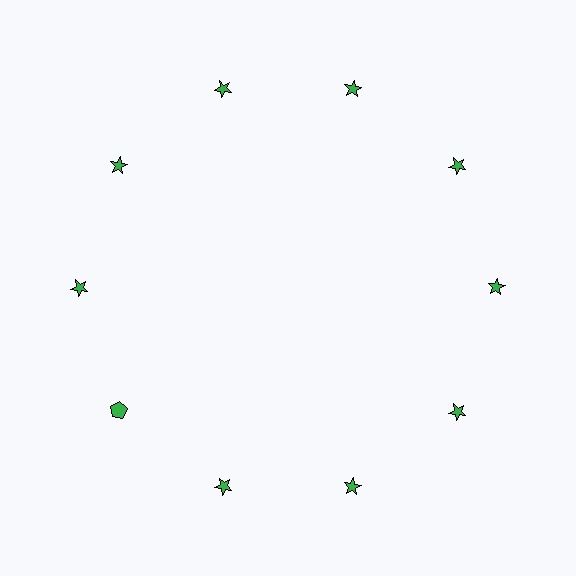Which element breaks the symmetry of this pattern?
The green pentagon at roughly the 8 o'clock position breaks the symmetry. All other shapes are green stars.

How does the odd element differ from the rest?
It has a different shape: pentagon instead of star.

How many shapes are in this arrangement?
There are 10 shapes arranged in a ring pattern.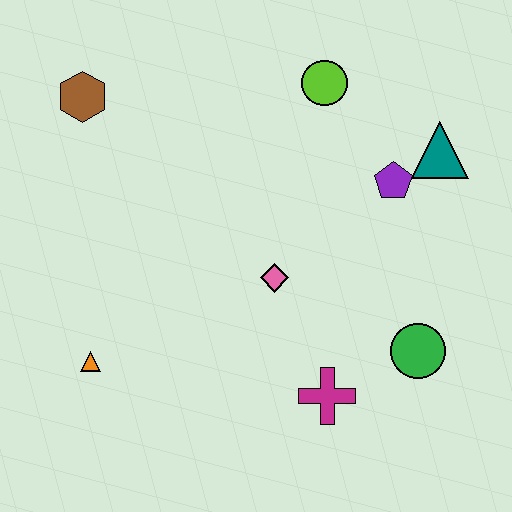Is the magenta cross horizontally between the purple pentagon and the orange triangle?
Yes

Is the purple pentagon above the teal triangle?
No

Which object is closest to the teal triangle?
The purple pentagon is closest to the teal triangle.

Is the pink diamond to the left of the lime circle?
Yes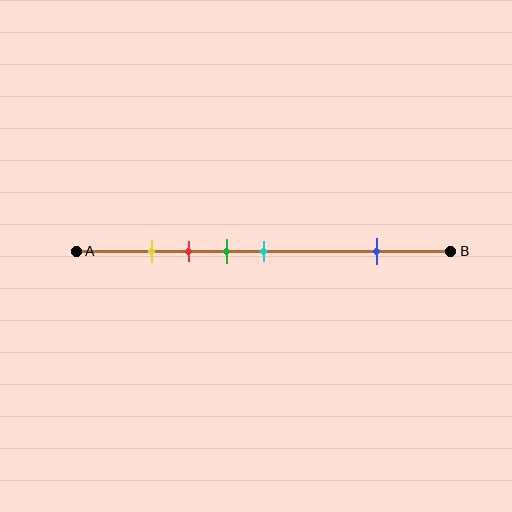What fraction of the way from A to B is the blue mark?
The blue mark is approximately 80% (0.8) of the way from A to B.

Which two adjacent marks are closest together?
The yellow and red marks are the closest adjacent pair.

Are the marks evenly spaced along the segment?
No, the marks are not evenly spaced.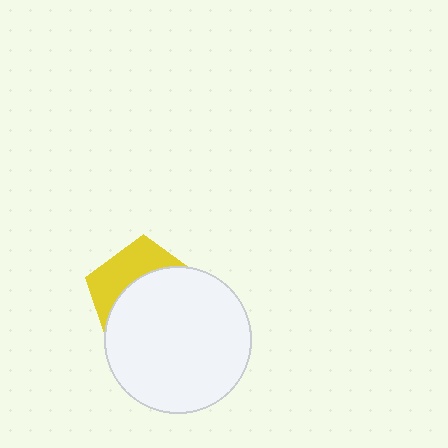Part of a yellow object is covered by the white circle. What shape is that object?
It is a pentagon.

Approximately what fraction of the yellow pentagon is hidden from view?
Roughly 64% of the yellow pentagon is hidden behind the white circle.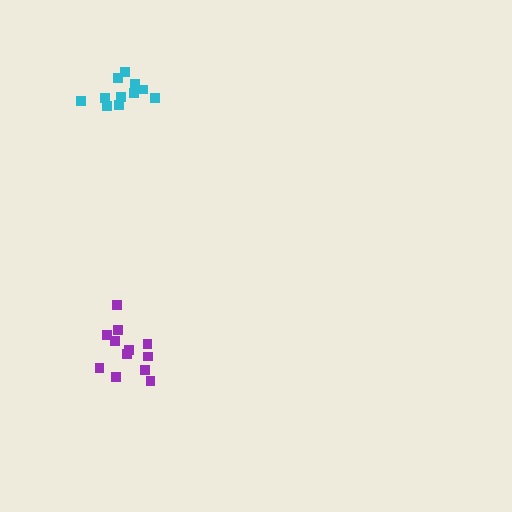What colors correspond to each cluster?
The clusters are colored: purple, cyan.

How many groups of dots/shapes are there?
There are 2 groups.